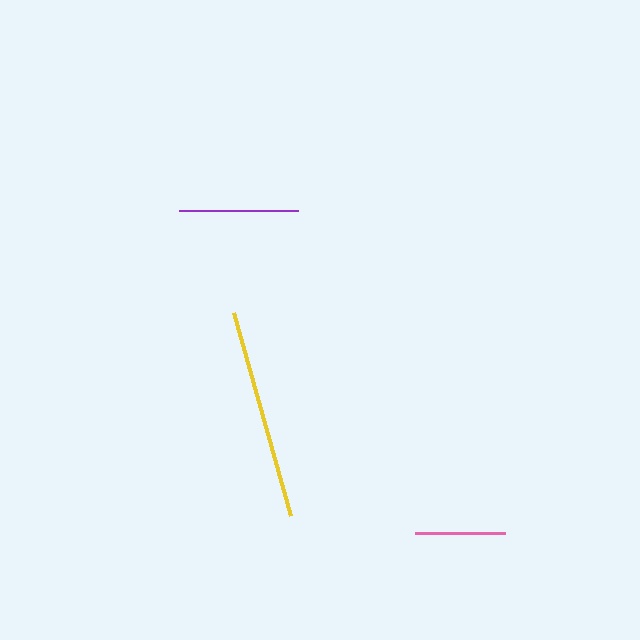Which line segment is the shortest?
The pink line is the shortest at approximately 89 pixels.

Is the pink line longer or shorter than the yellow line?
The yellow line is longer than the pink line.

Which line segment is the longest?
The yellow line is the longest at approximately 211 pixels.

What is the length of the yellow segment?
The yellow segment is approximately 211 pixels long.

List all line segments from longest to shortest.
From longest to shortest: yellow, purple, pink.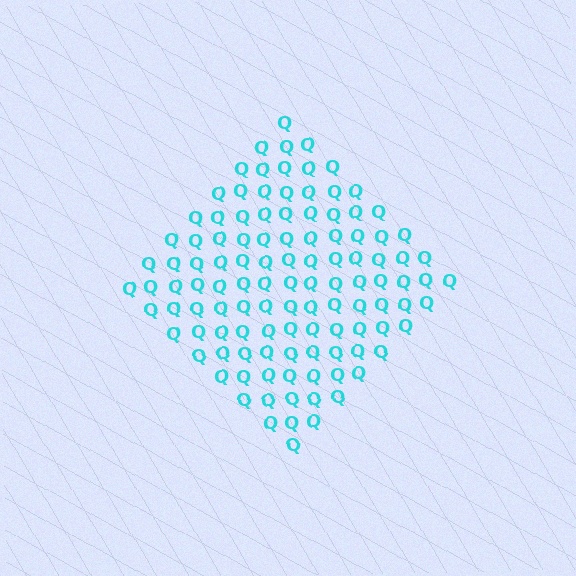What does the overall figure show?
The overall figure shows a diamond.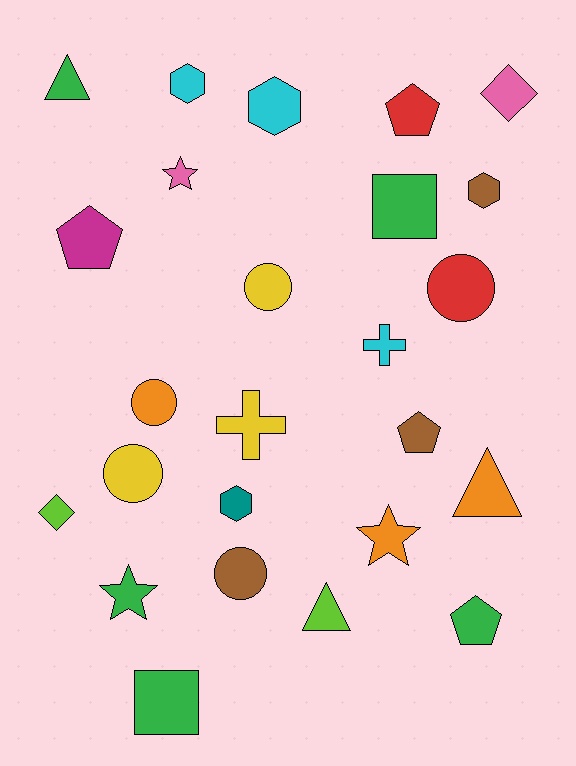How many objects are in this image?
There are 25 objects.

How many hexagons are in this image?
There are 4 hexagons.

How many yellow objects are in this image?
There are 3 yellow objects.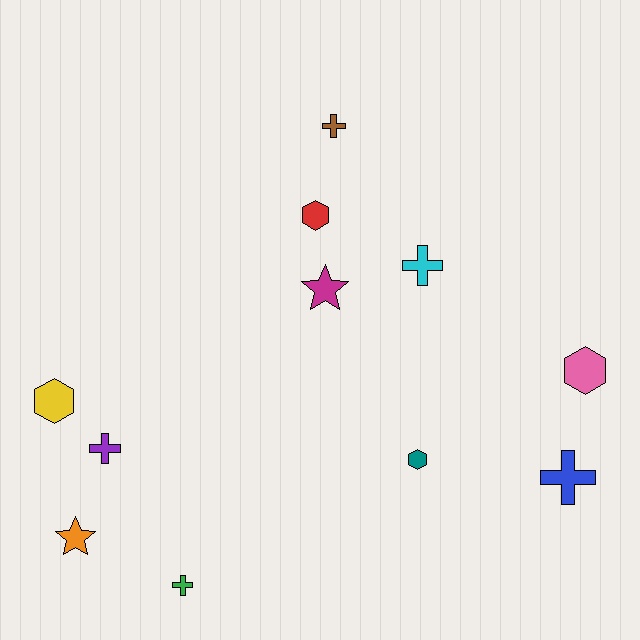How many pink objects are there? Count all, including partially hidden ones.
There is 1 pink object.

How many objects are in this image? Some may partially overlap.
There are 11 objects.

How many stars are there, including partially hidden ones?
There are 2 stars.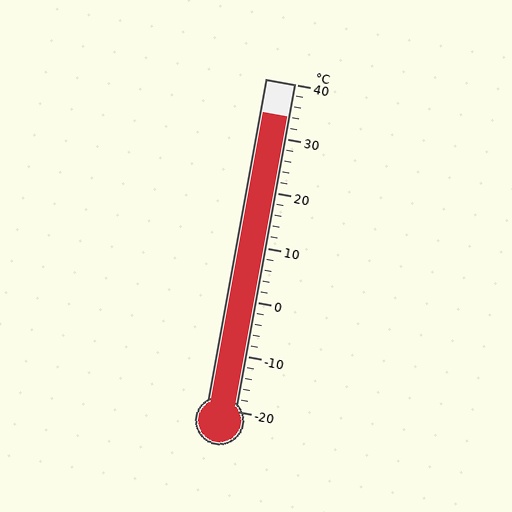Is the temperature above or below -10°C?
The temperature is above -10°C.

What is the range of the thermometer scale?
The thermometer scale ranges from -20°C to 40°C.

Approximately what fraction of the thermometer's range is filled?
The thermometer is filled to approximately 90% of its range.